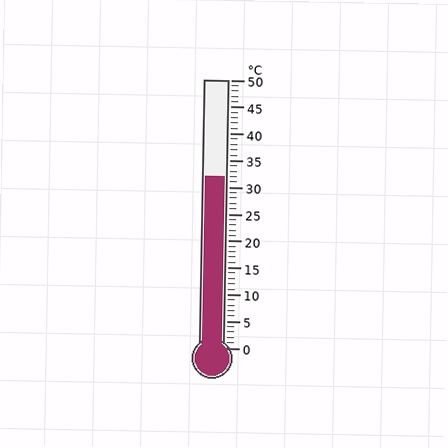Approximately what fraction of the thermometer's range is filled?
The thermometer is filled to approximately 65% of its range.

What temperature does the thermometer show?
The thermometer shows approximately 32°C.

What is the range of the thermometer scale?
The thermometer scale ranges from 0°C to 50°C.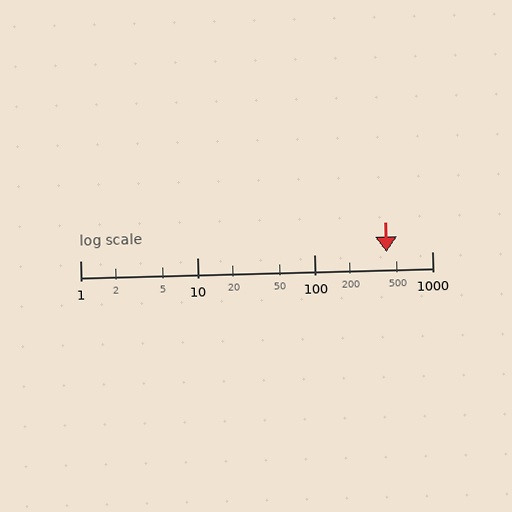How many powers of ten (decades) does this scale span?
The scale spans 3 decades, from 1 to 1000.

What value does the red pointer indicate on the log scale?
The pointer indicates approximately 410.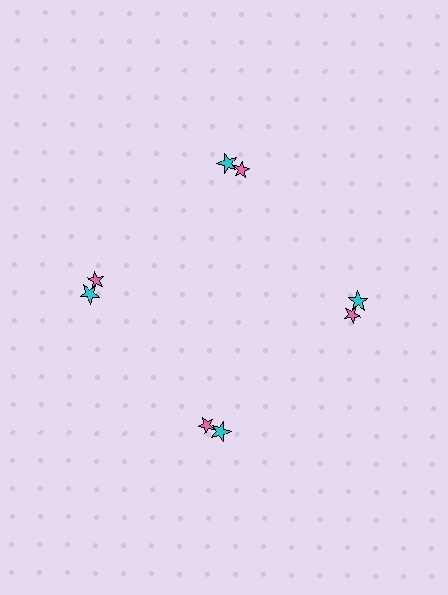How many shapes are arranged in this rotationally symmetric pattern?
There are 8 shapes, arranged in 4 groups of 2.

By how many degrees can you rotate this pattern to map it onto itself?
The pattern maps onto itself every 90 degrees of rotation.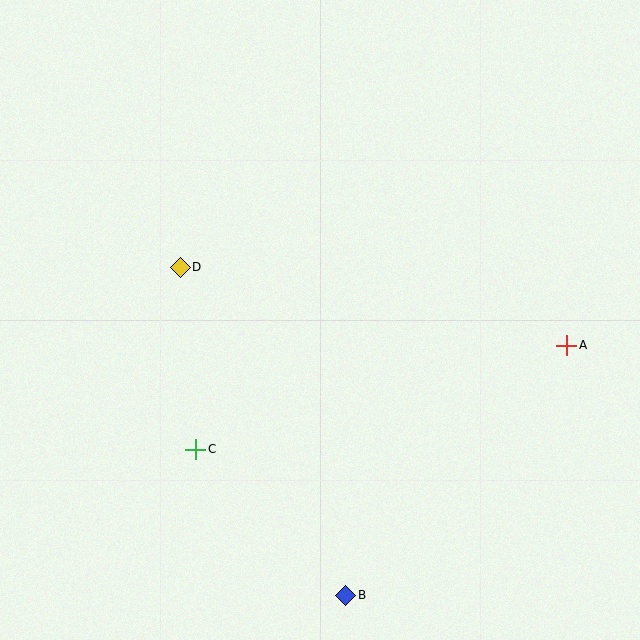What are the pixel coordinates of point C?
Point C is at (196, 449).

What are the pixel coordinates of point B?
Point B is at (346, 595).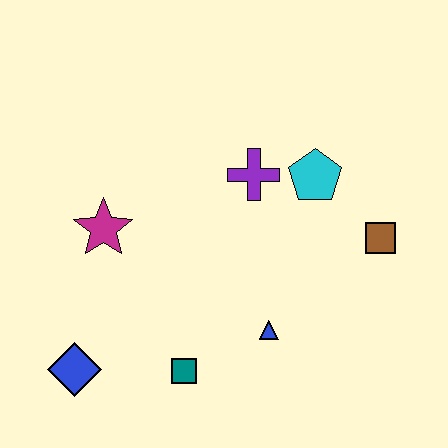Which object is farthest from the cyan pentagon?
The blue diamond is farthest from the cyan pentagon.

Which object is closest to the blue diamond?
The teal square is closest to the blue diamond.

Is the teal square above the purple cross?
No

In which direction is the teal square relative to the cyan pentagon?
The teal square is below the cyan pentagon.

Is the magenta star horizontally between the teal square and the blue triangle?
No